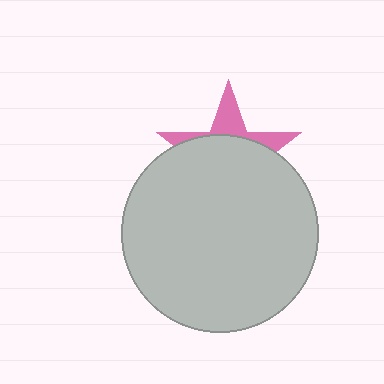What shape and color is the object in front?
The object in front is a light gray circle.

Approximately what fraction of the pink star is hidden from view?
Roughly 70% of the pink star is hidden behind the light gray circle.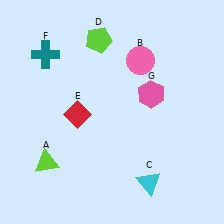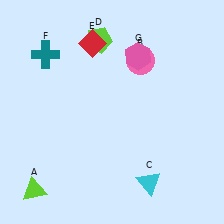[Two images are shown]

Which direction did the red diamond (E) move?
The red diamond (E) moved up.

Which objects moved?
The objects that moved are: the lime triangle (A), the red diamond (E), the pink hexagon (G).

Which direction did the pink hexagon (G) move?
The pink hexagon (G) moved up.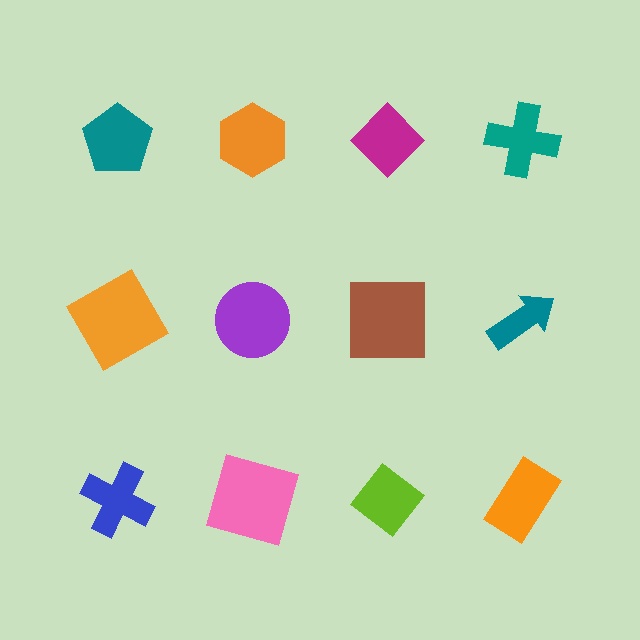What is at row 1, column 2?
An orange hexagon.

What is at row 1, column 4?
A teal cross.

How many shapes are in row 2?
4 shapes.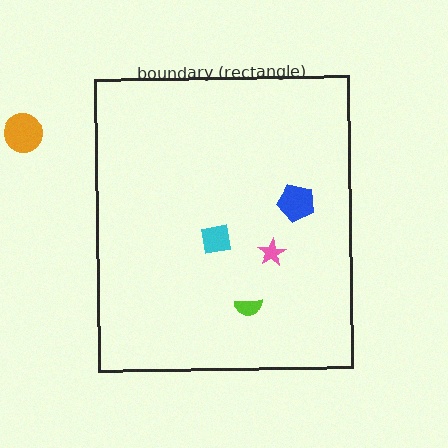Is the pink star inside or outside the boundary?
Inside.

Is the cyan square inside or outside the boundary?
Inside.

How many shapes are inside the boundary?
4 inside, 1 outside.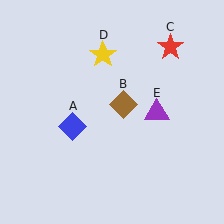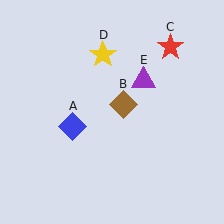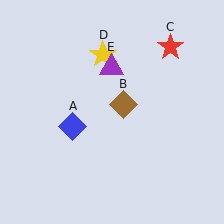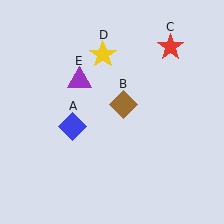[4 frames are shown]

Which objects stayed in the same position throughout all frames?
Blue diamond (object A) and brown diamond (object B) and red star (object C) and yellow star (object D) remained stationary.